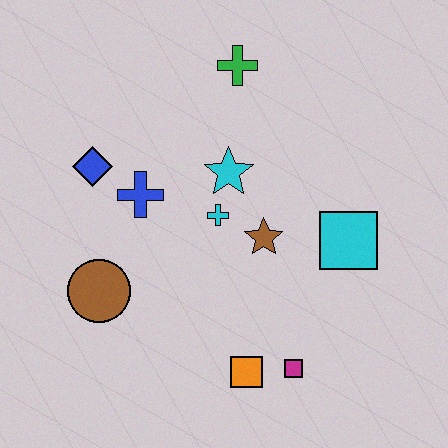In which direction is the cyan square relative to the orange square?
The cyan square is above the orange square.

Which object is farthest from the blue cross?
The magenta square is farthest from the blue cross.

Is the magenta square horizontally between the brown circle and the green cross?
No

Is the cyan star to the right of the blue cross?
Yes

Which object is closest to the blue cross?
The blue diamond is closest to the blue cross.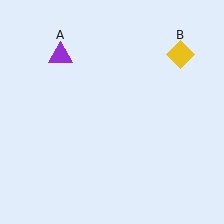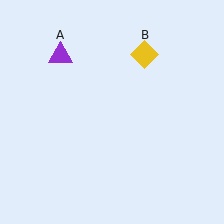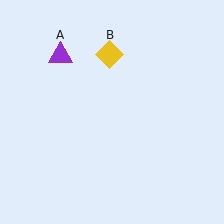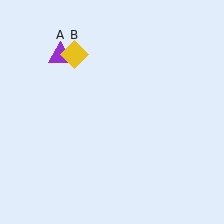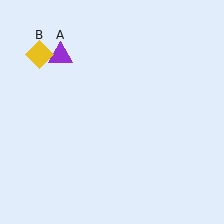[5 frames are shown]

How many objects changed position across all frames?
1 object changed position: yellow diamond (object B).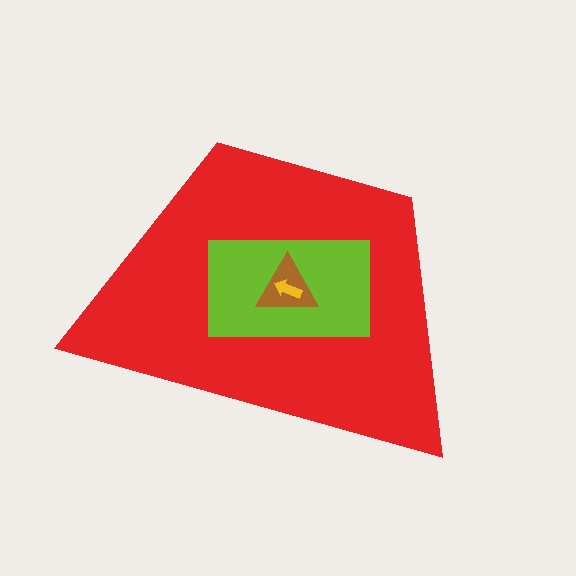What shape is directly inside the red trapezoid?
The lime rectangle.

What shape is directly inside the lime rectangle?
The brown triangle.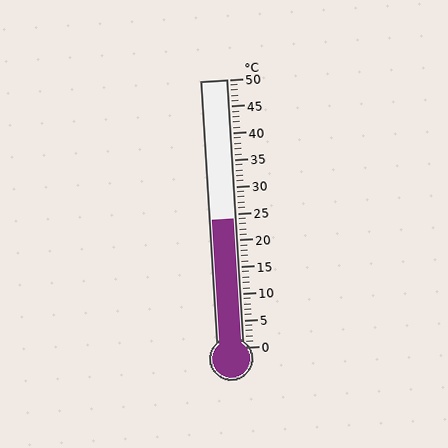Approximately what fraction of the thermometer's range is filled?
The thermometer is filled to approximately 50% of its range.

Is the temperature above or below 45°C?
The temperature is below 45°C.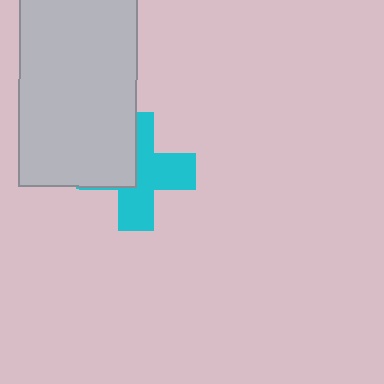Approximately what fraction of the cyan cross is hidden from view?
Roughly 40% of the cyan cross is hidden behind the light gray rectangle.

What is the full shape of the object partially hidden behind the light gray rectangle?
The partially hidden object is a cyan cross.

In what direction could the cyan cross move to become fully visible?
The cyan cross could move toward the lower-right. That would shift it out from behind the light gray rectangle entirely.